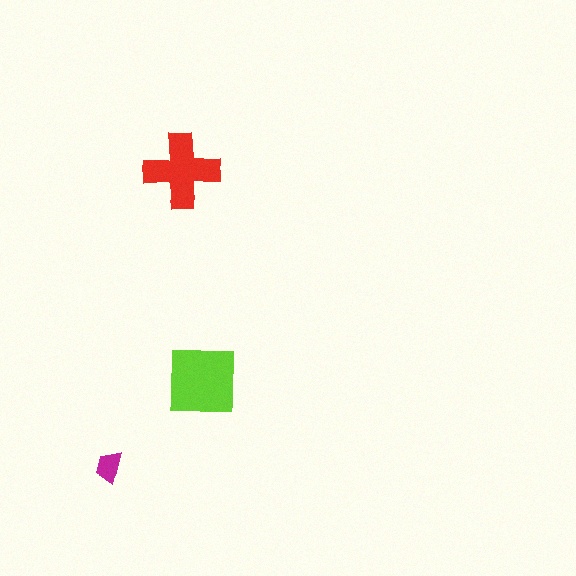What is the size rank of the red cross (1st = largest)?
2nd.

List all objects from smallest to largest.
The magenta trapezoid, the red cross, the lime square.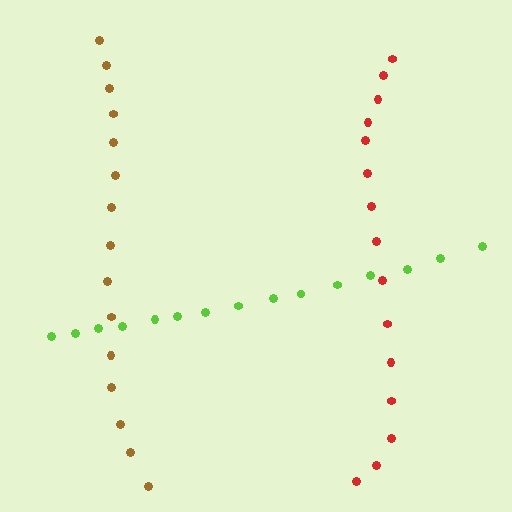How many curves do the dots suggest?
There are 3 distinct paths.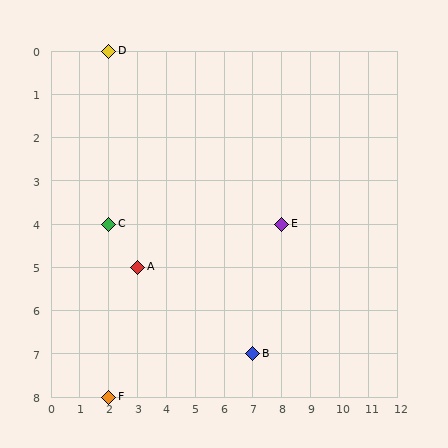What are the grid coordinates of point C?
Point C is at grid coordinates (2, 4).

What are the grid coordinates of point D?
Point D is at grid coordinates (2, 0).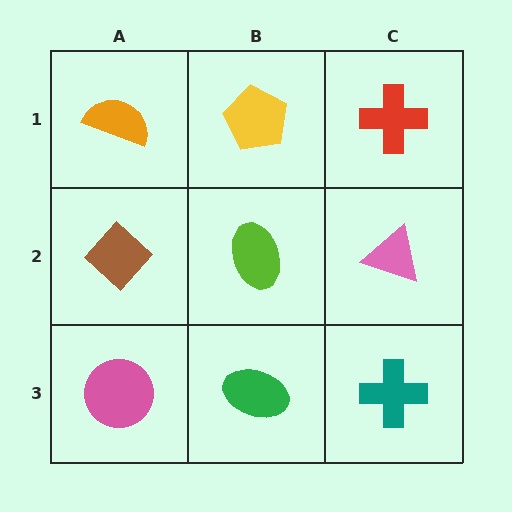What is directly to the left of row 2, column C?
A lime ellipse.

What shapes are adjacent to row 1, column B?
A lime ellipse (row 2, column B), an orange semicircle (row 1, column A), a red cross (row 1, column C).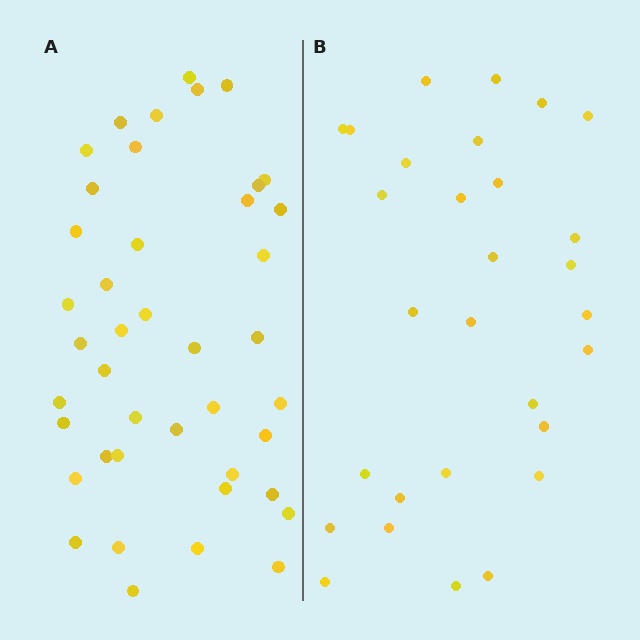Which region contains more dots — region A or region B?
Region A (the left region) has more dots.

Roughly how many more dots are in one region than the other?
Region A has approximately 15 more dots than region B.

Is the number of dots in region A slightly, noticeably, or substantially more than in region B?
Region A has noticeably more, but not dramatically so. The ratio is roughly 1.4 to 1.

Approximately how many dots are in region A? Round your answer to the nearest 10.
About 40 dots. (The exact count is 42, which rounds to 40.)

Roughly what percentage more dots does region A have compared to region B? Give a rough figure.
About 45% more.